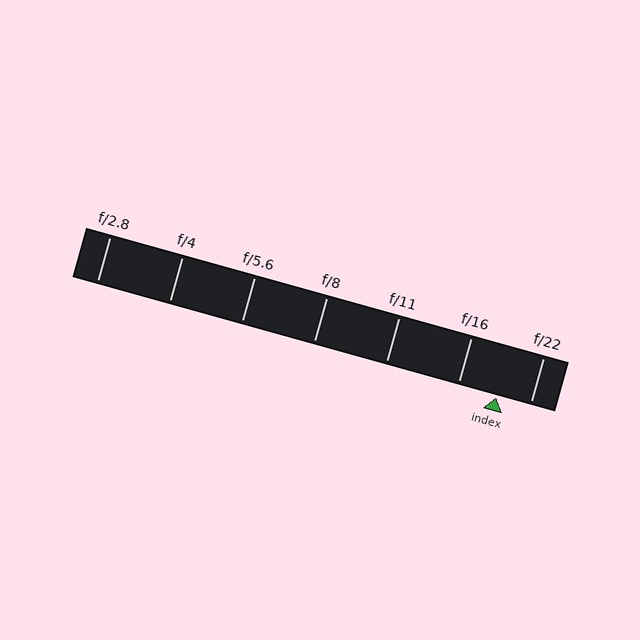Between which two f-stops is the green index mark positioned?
The index mark is between f/16 and f/22.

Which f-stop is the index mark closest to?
The index mark is closest to f/22.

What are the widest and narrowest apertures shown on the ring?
The widest aperture shown is f/2.8 and the narrowest is f/22.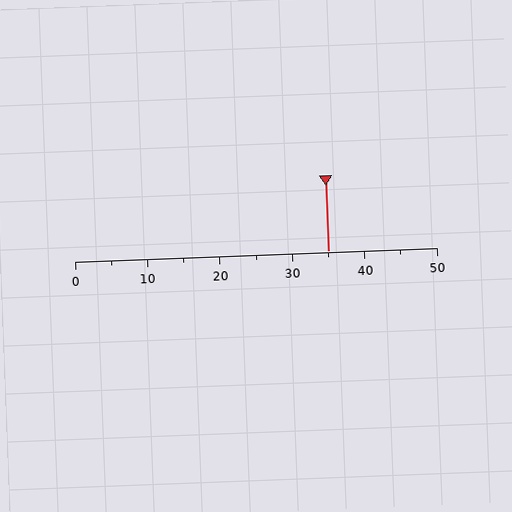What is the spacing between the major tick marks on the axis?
The major ticks are spaced 10 apart.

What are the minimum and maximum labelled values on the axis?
The axis runs from 0 to 50.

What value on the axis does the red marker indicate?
The marker indicates approximately 35.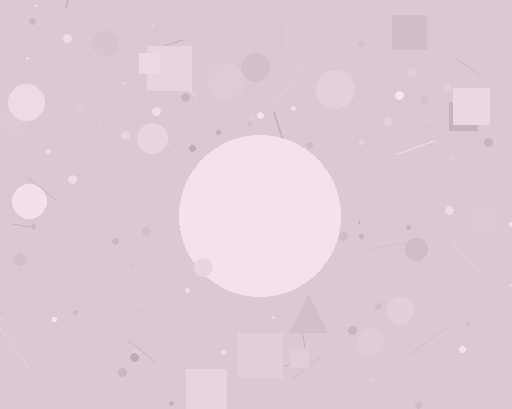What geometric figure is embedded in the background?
A circle is embedded in the background.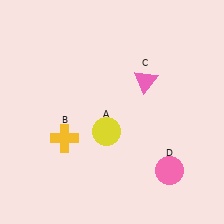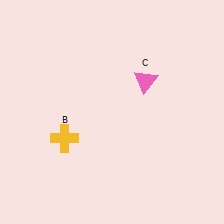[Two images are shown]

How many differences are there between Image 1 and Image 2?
There are 2 differences between the two images.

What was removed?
The pink circle (D), the yellow circle (A) were removed in Image 2.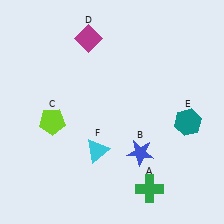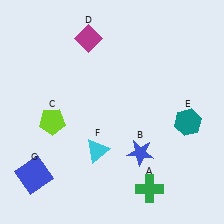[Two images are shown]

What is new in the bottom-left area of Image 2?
A blue square (G) was added in the bottom-left area of Image 2.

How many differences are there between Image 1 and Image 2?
There is 1 difference between the two images.